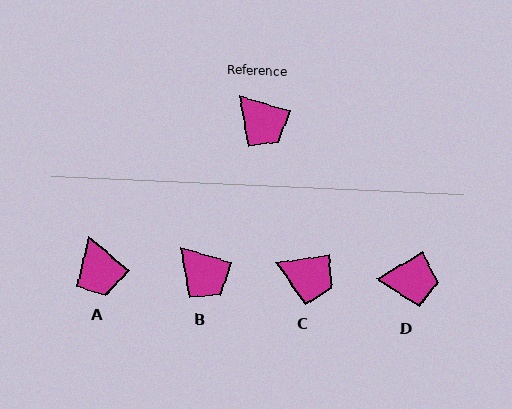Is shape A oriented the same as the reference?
No, it is off by about 24 degrees.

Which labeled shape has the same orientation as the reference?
B.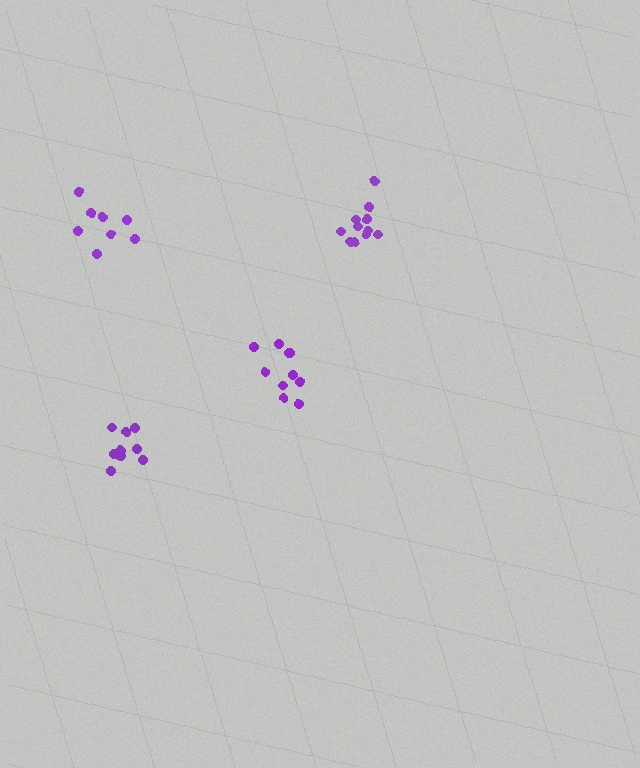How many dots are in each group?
Group 1: 11 dots, Group 2: 10 dots, Group 3: 10 dots, Group 4: 8 dots (39 total).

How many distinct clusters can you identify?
There are 4 distinct clusters.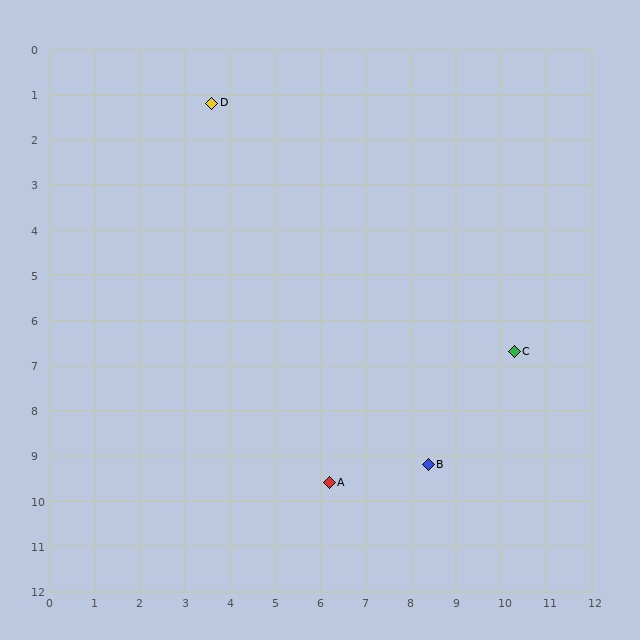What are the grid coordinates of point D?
Point D is at approximately (3.6, 1.2).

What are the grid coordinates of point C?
Point C is at approximately (10.3, 6.7).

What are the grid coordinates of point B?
Point B is at approximately (8.4, 9.2).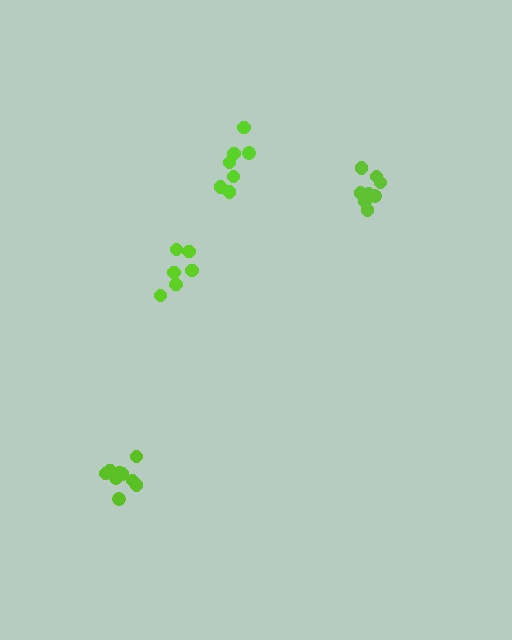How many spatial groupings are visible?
There are 4 spatial groupings.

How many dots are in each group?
Group 1: 8 dots, Group 2: 6 dots, Group 3: 7 dots, Group 4: 9 dots (30 total).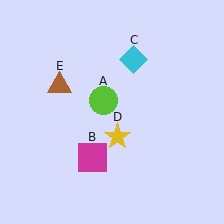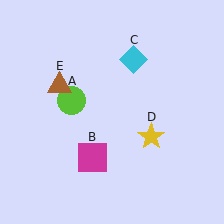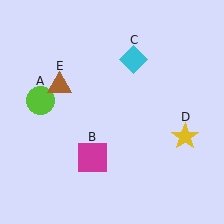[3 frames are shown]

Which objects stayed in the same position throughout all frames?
Magenta square (object B) and cyan diamond (object C) and brown triangle (object E) remained stationary.